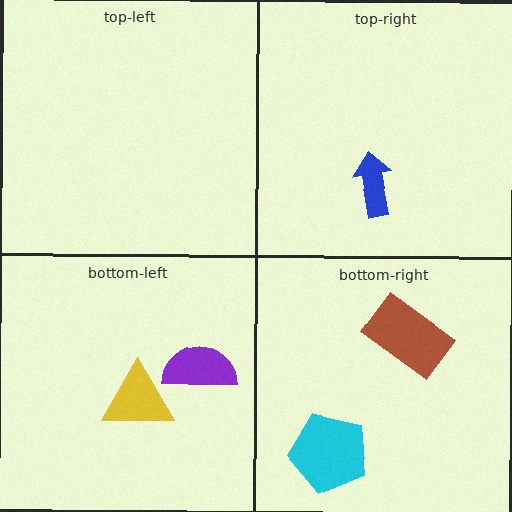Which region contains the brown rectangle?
The bottom-right region.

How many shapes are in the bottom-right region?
2.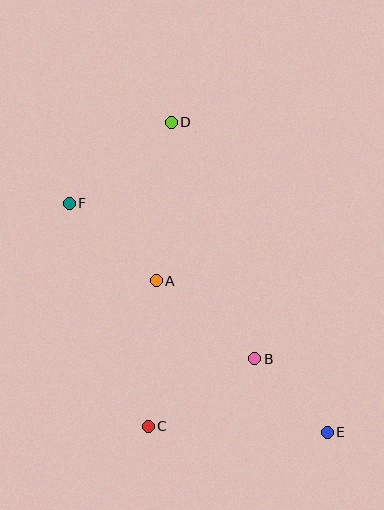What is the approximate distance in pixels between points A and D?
The distance between A and D is approximately 159 pixels.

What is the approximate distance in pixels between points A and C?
The distance between A and C is approximately 146 pixels.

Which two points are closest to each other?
Points B and E are closest to each other.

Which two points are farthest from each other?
Points D and E are farthest from each other.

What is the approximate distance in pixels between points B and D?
The distance between B and D is approximately 251 pixels.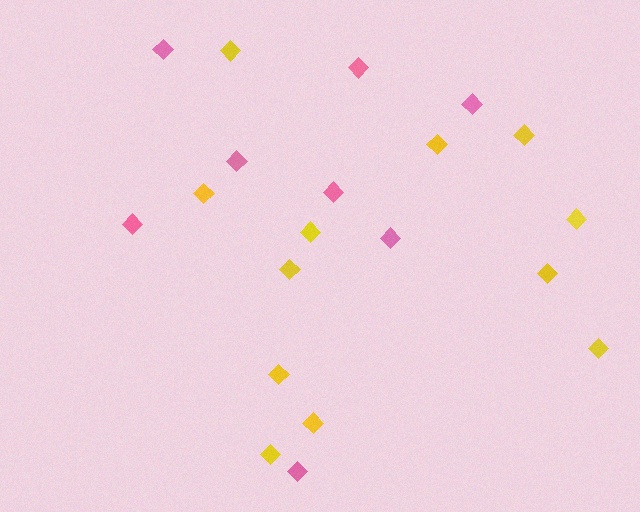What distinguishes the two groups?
There are 2 groups: one group of yellow diamonds (12) and one group of pink diamonds (8).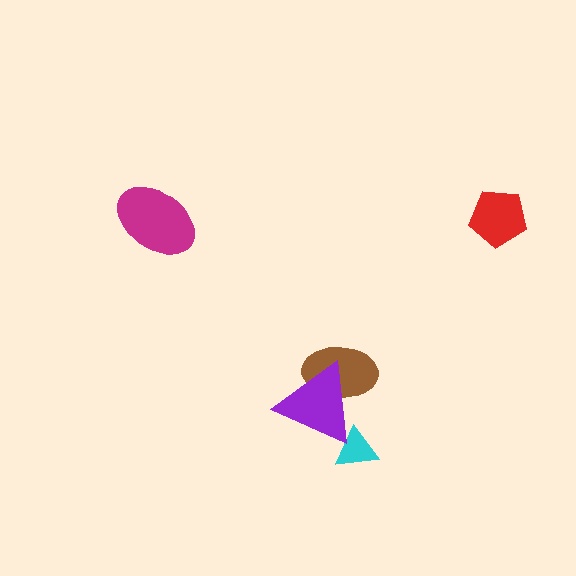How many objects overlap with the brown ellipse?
1 object overlaps with the brown ellipse.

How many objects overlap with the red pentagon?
0 objects overlap with the red pentagon.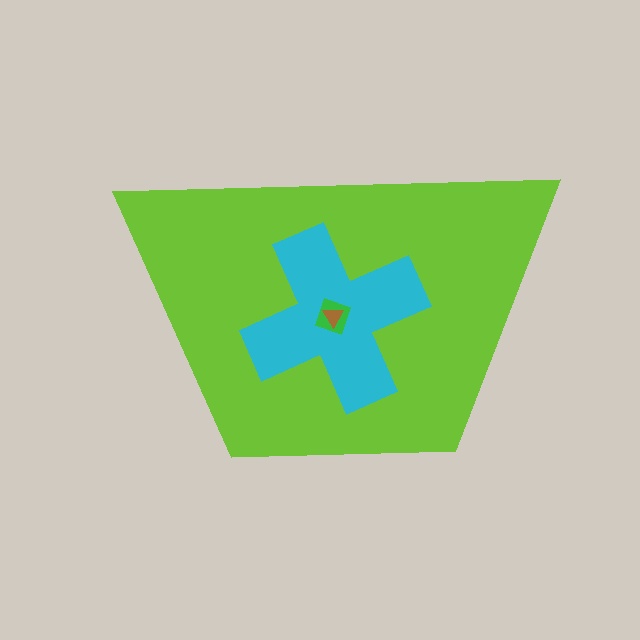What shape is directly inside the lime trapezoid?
The cyan cross.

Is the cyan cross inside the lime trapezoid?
Yes.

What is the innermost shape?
The brown triangle.